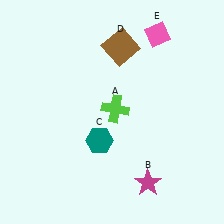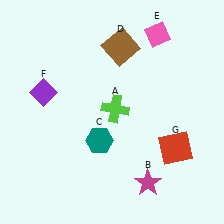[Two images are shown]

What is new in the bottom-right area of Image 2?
A red square (G) was added in the bottom-right area of Image 2.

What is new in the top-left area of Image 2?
A purple diamond (F) was added in the top-left area of Image 2.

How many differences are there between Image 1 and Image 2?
There are 2 differences between the two images.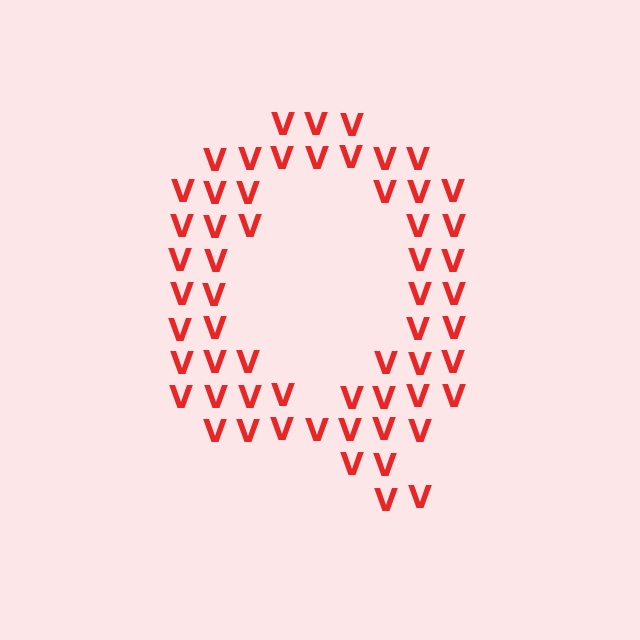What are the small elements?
The small elements are letter V's.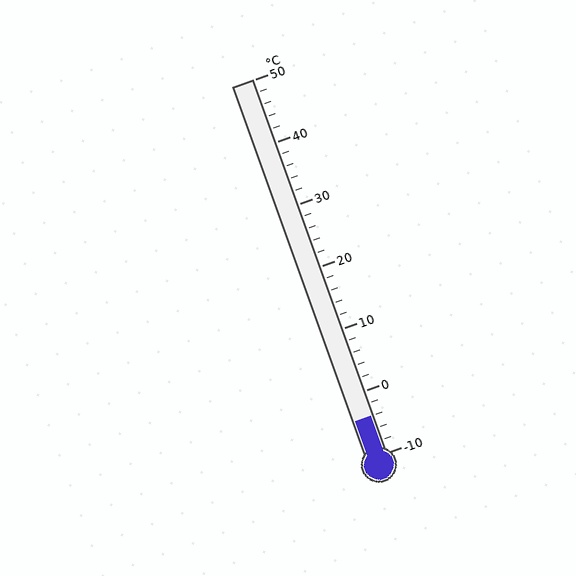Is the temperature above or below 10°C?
The temperature is below 10°C.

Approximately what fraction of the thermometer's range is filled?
The thermometer is filled to approximately 10% of its range.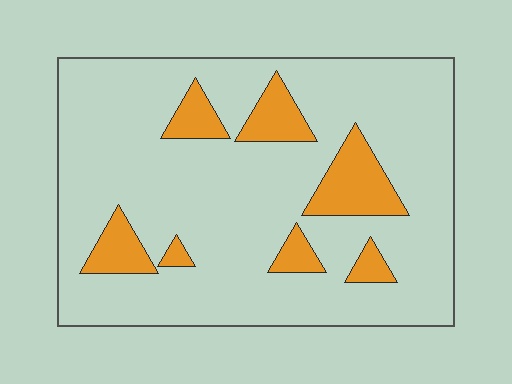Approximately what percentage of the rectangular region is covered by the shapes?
Approximately 15%.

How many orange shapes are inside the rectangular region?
7.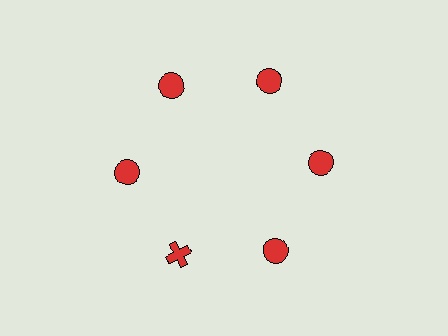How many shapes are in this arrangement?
There are 6 shapes arranged in a ring pattern.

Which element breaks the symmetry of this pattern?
The red cross at roughly the 7 o'clock position breaks the symmetry. All other shapes are red circles.